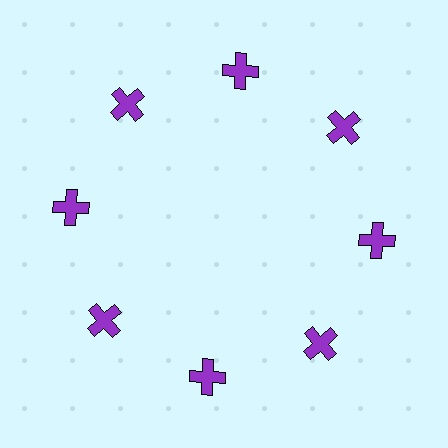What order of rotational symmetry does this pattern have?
This pattern has 8-fold rotational symmetry.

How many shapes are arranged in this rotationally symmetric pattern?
There are 8 shapes, arranged in 8 groups of 1.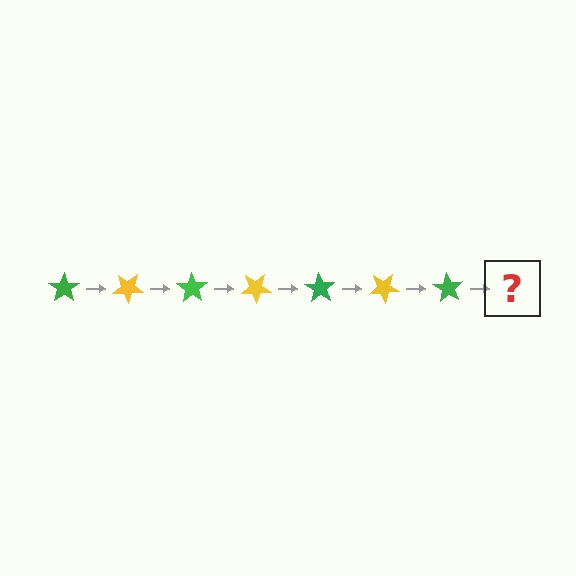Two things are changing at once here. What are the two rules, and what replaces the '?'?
The two rules are that it rotates 35 degrees each step and the color cycles through green and yellow. The '?' should be a yellow star, rotated 245 degrees from the start.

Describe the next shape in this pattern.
It should be a yellow star, rotated 245 degrees from the start.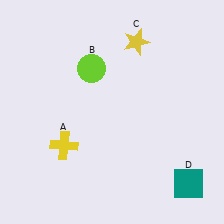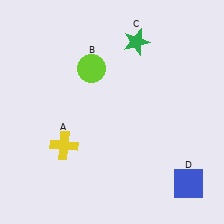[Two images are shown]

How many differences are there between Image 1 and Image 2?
There are 2 differences between the two images.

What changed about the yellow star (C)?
In Image 1, C is yellow. In Image 2, it changed to green.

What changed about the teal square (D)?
In Image 1, D is teal. In Image 2, it changed to blue.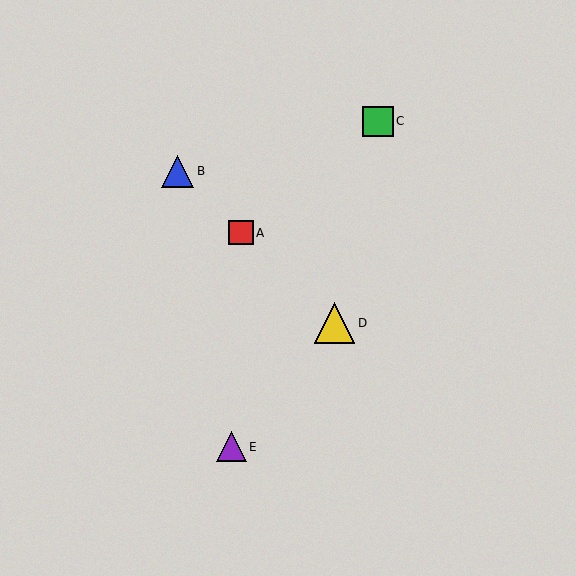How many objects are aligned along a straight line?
3 objects (A, B, D) are aligned along a straight line.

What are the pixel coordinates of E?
Object E is at (231, 447).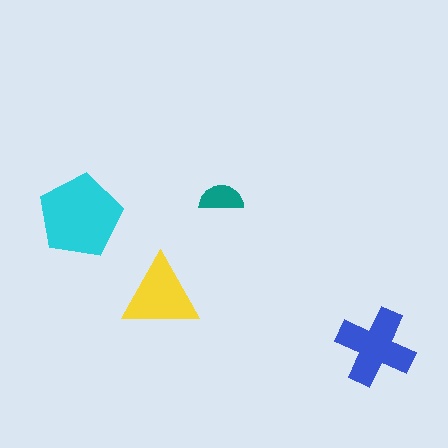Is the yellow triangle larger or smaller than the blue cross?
Smaller.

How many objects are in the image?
There are 4 objects in the image.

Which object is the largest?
The cyan pentagon.